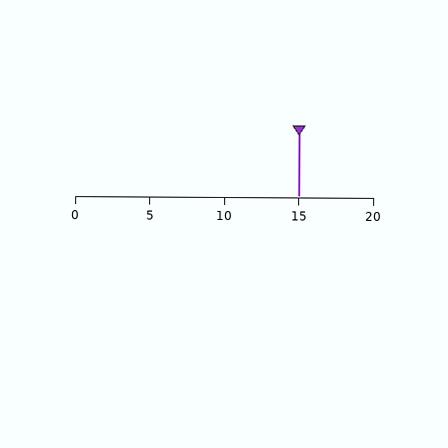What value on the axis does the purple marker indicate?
The marker indicates approximately 15.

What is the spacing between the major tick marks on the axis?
The major ticks are spaced 5 apart.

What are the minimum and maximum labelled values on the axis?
The axis runs from 0 to 20.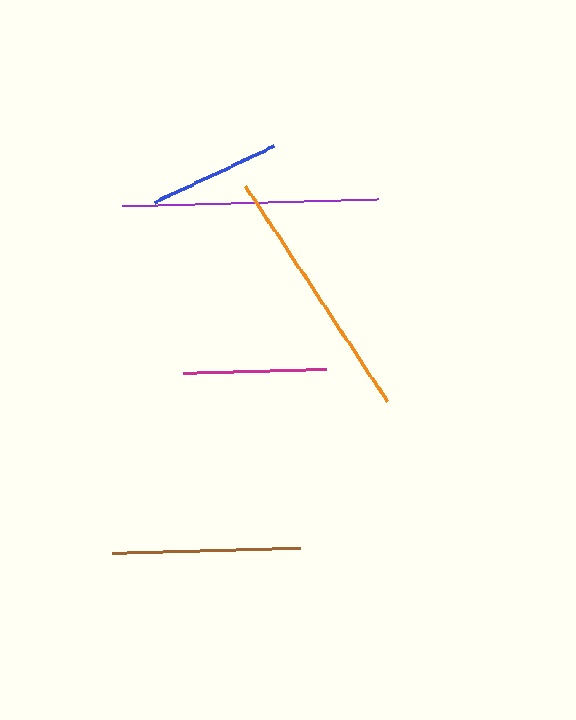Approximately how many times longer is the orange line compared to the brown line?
The orange line is approximately 1.4 times the length of the brown line.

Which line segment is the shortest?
The blue line is the shortest at approximately 133 pixels.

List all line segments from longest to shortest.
From longest to shortest: orange, purple, brown, magenta, blue.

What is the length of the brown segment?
The brown segment is approximately 188 pixels long.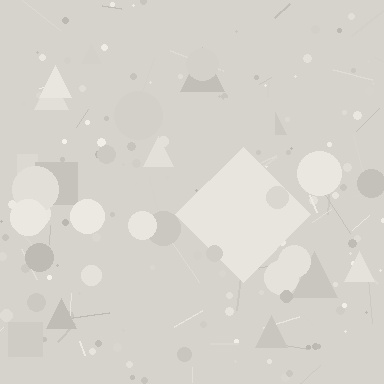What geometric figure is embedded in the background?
A diamond is embedded in the background.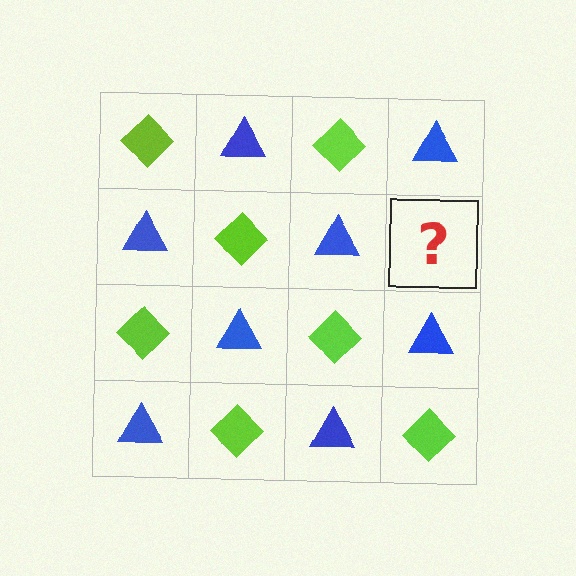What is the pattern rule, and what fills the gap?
The rule is that it alternates lime diamond and blue triangle in a checkerboard pattern. The gap should be filled with a lime diamond.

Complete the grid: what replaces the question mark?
The question mark should be replaced with a lime diamond.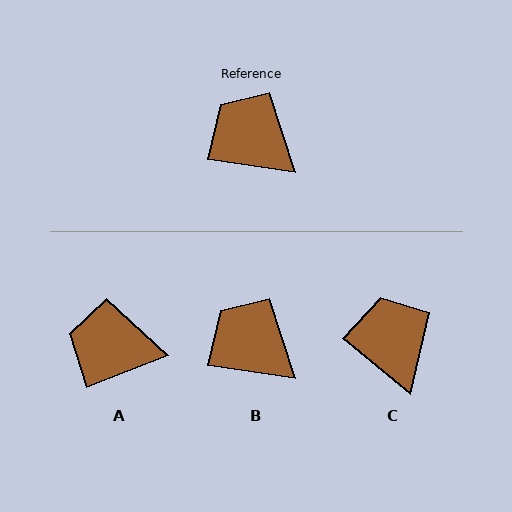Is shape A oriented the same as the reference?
No, it is off by about 30 degrees.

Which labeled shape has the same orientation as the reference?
B.